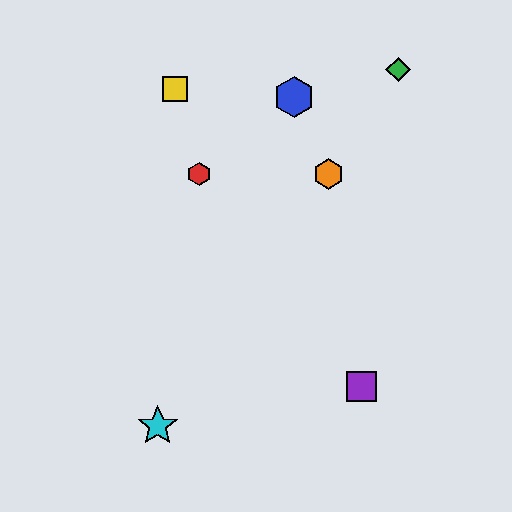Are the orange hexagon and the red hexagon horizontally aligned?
Yes, both are at y≈174.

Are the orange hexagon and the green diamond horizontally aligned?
No, the orange hexagon is at y≈174 and the green diamond is at y≈69.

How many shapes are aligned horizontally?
2 shapes (the red hexagon, the orange hexagon) are aligned horizontally.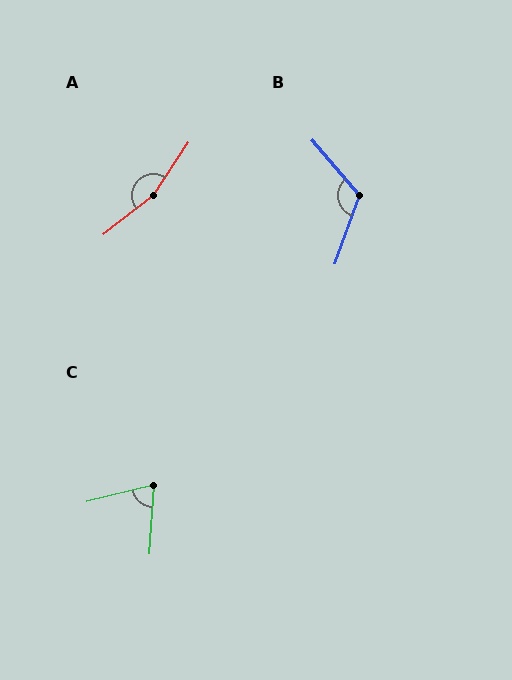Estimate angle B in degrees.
Approximately 120 degrees.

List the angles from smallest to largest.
C (72°), B (120°), A (162°).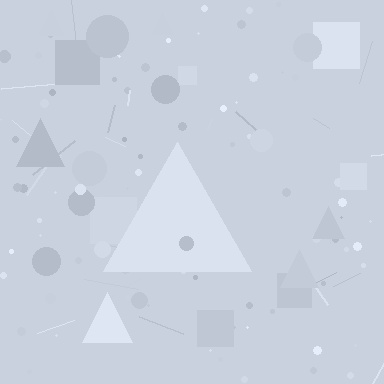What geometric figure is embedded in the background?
A triangle is embedded in the background.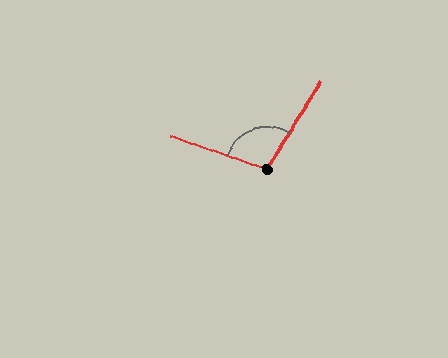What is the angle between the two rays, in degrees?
Approximately 102 degrees.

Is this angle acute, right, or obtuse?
It is obtuse.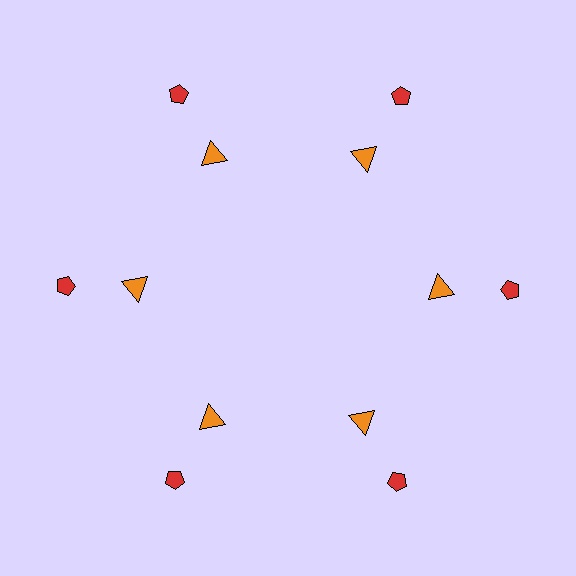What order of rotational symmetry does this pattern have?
This pattern has 6-fold rotational symmetry.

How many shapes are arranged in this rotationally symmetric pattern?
There are 12 shapes, arranged in 6 groups of 2.